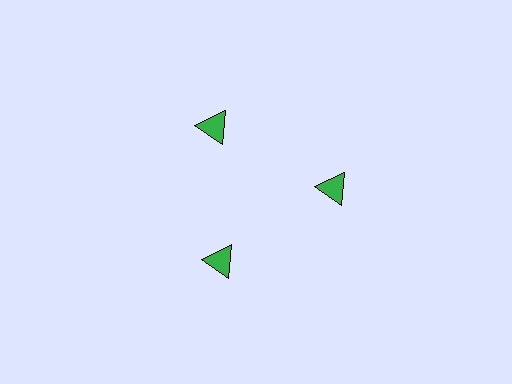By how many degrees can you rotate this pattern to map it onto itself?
The pattern maps onto itself every 120 degrees of rotation.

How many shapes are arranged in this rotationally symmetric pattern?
There are 3 shapes, arranged in 3 groups of 1.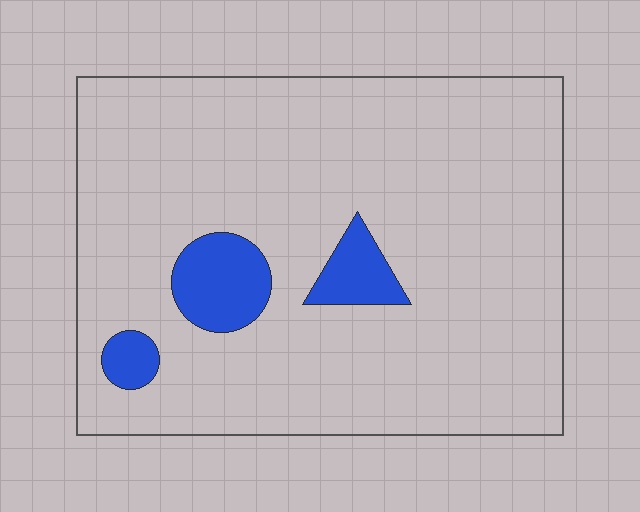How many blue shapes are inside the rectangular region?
3.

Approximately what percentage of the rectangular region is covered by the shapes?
Approximately 10%.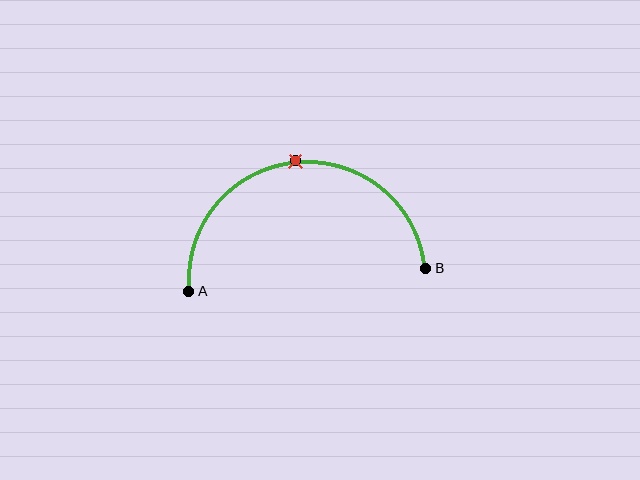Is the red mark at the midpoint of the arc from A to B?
Yes. The red mark lies on the arc at equal arc-length from both A and B — it is the arc midpoint.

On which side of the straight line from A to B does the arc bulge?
The arc bulges above the straight line connecting A and B.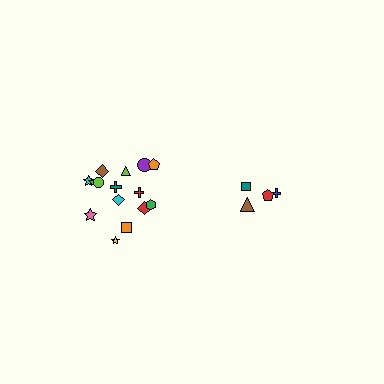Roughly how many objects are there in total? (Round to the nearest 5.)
Roughly 20 objects in total.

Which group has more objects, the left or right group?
The left group.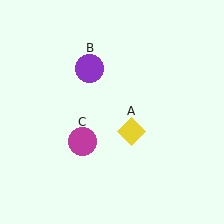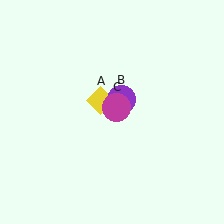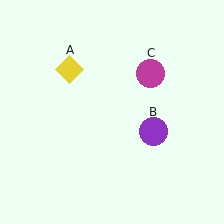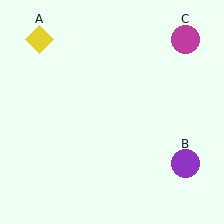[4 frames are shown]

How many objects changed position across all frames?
3 objects changed position: yellow diamond (object A), purple circle (object B), magenta circle (object C).